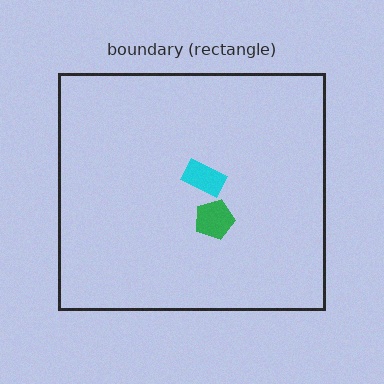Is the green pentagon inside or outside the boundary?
Inside.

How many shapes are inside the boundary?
2 inside, 0 outside.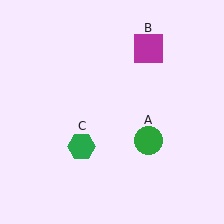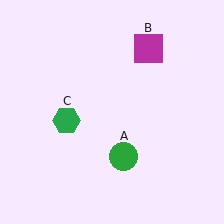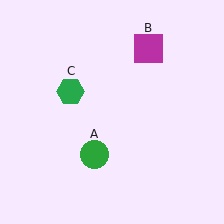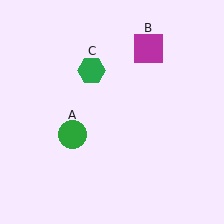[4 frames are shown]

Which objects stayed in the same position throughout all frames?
Magenta square (object B) remained stationary.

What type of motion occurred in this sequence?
The green circle (object A), green hexagon (object C) rotated clockwise around the center of the scene.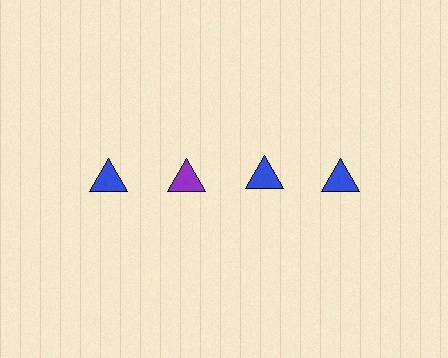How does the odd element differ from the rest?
It has a different color: purple instead of blue.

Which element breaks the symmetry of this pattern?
The purple triangle in the top row, second from left column breaks the symmetry. All other shapes are blue triangles.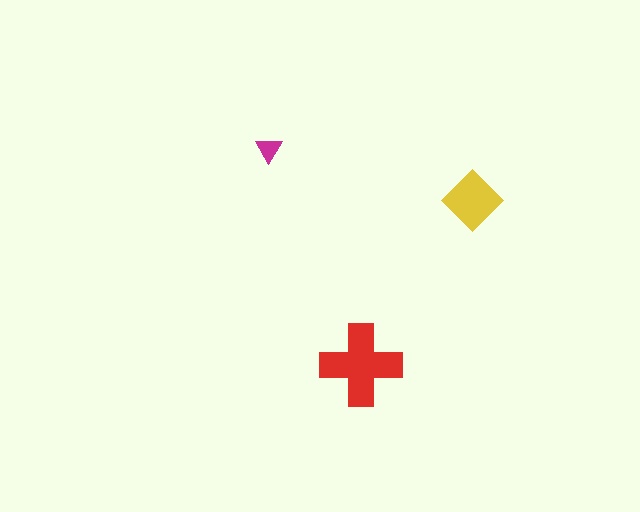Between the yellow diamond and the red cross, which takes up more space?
The red cross.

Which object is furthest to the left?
The magenta triangle is leftmost.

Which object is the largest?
The red cross.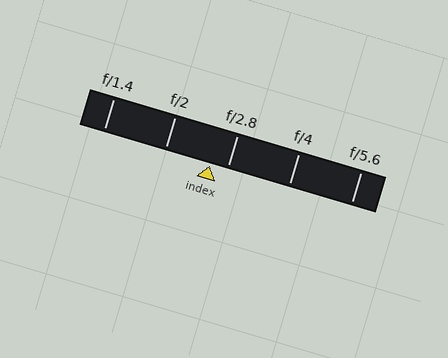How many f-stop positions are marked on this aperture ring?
There are 5 f-stop positions marked.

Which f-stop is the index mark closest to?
The index mark is closest to f/2.8.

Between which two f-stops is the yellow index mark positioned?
The index mark is between f/2 and f/2.8.